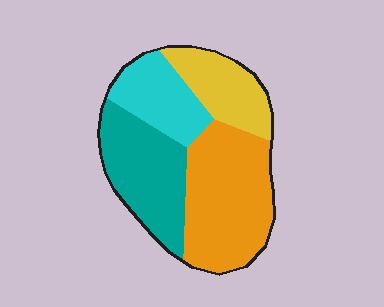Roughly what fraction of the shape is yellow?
Yellow takes up about one sixth (1/6) of the shape.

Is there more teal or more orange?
Orange.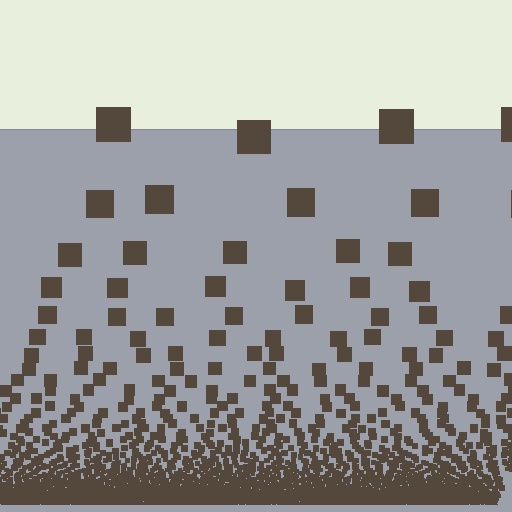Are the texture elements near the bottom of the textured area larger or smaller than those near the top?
Smaller. The gradient is inverted — elements near the bottom are smaller and denser.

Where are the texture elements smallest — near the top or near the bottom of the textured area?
Near the bottom.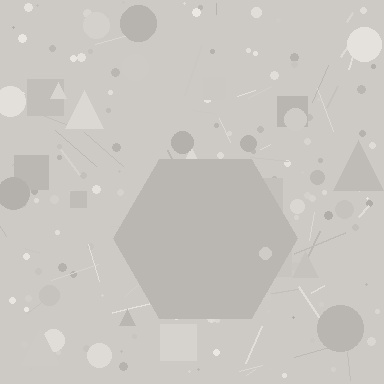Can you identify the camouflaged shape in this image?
The camouflaged shape is a hexagon.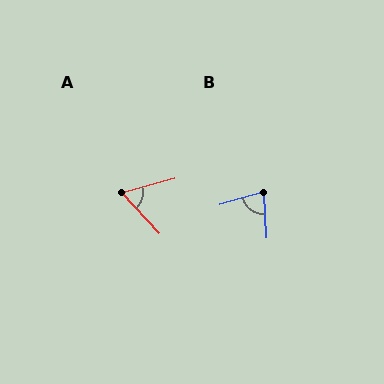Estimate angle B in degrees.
Approximately 77 degrees.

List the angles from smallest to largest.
A (62°), B (77°).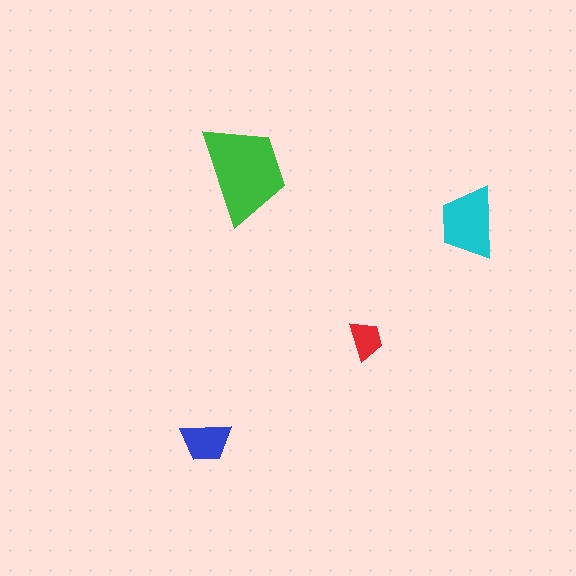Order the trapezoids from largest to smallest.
the green one, the cyan one, the blue one, the red one.